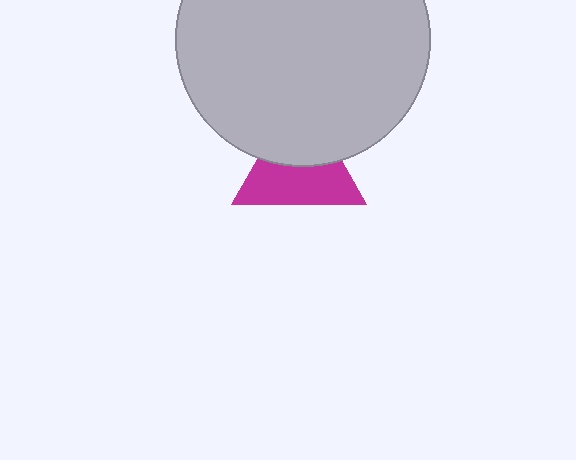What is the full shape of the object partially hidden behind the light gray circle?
The partially hidden object is a magenta triangle.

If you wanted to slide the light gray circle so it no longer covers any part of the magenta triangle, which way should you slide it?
Slide it up — that is the most direct way to separate the two shapes.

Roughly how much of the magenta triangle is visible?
About half of it is visible (roughly 57%).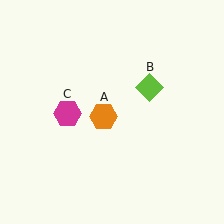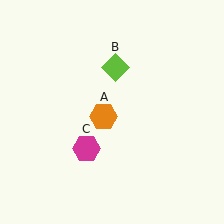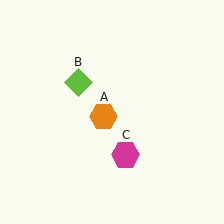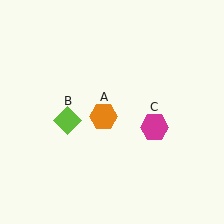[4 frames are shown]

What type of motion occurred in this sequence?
The lime diamond (object B), magenta hexagon (object C) rotated counterclockwise around the center of the scene.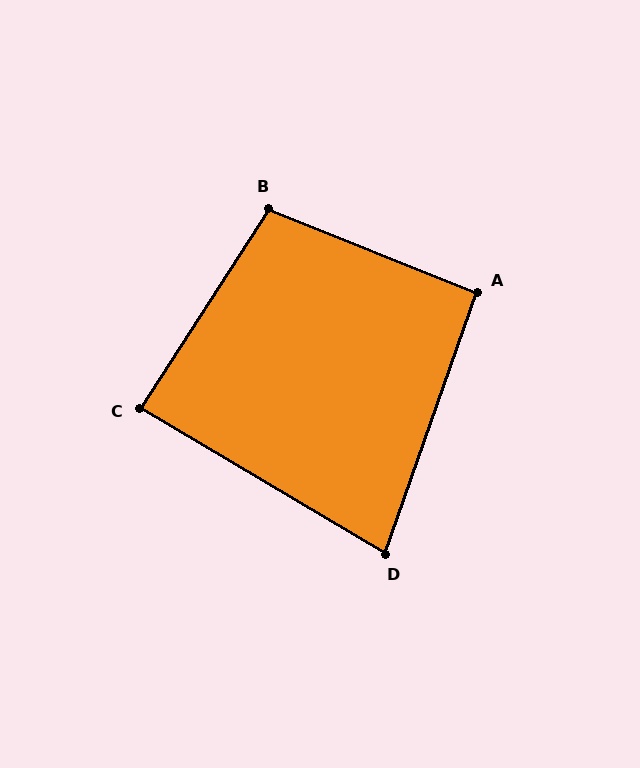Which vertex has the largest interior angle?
B, at approximately 101 degrees.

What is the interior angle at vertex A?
Approximately 92 degrees (approximately right).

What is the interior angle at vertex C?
Approximately 88 degrees (approximately right).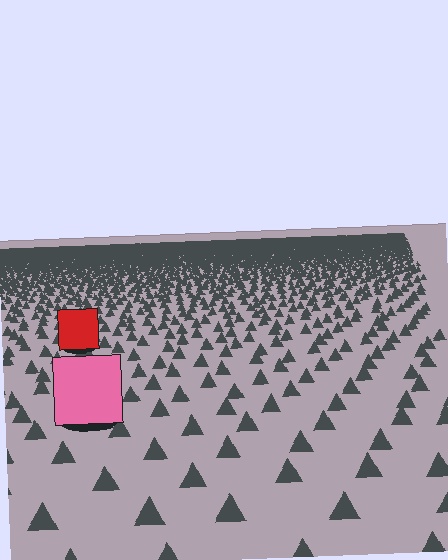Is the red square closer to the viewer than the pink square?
No. The pink square is closer — you can tell from the texture gradient: the ground texture is coarser near it.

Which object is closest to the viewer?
The pink square is closest. The texture marks near it are larger and more spread out.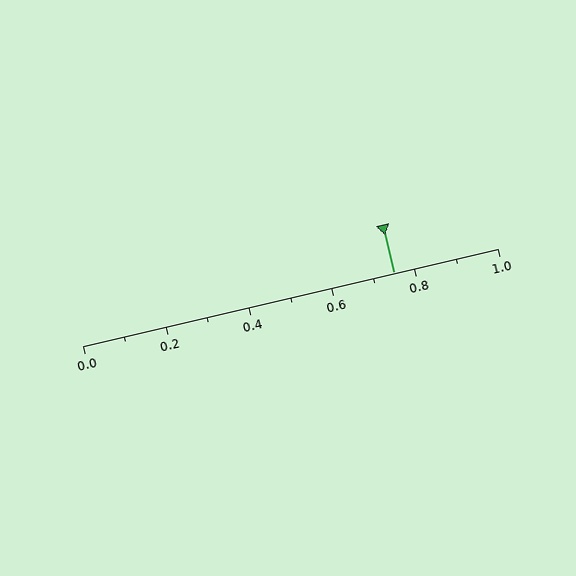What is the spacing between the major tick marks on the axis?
The major ticks are spaced 0.2 apart.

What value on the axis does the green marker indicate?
The marker indicates approximately 0.75.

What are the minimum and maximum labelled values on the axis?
The axis runs from 0.0 to 1.0.